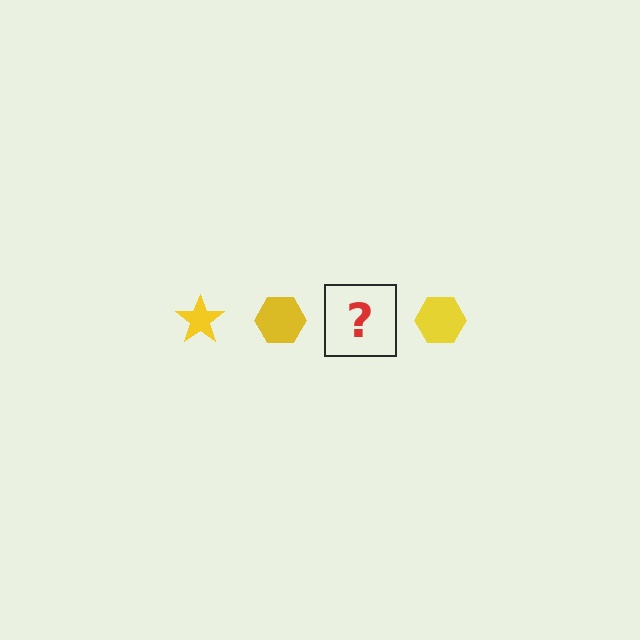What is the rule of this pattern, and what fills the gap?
The rule is that the pattern cycles through star, hexagon shapes in yellow. The gap should be filled with a yellow star.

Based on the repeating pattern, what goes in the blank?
The blank should be a yellow star.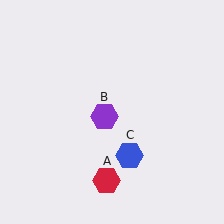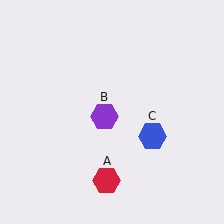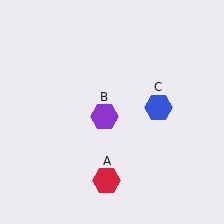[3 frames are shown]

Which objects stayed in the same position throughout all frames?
Red hexagon (object A) and purple hexagon (object B) remained stationary.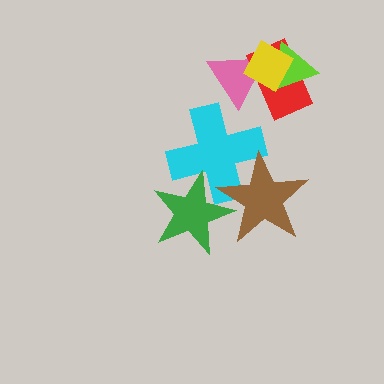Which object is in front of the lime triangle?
The yellow diamond is in front of the lime triangle.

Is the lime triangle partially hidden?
Yes, it is partially covered by another shape.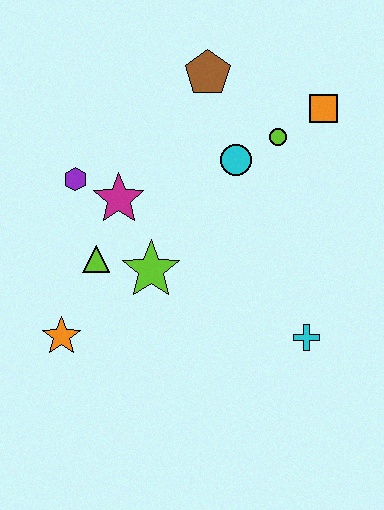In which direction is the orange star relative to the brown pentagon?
The orange star is below the brown pentagon.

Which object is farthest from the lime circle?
The orange star is farthest from the lime circle.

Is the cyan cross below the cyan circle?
Yes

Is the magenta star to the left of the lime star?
Yes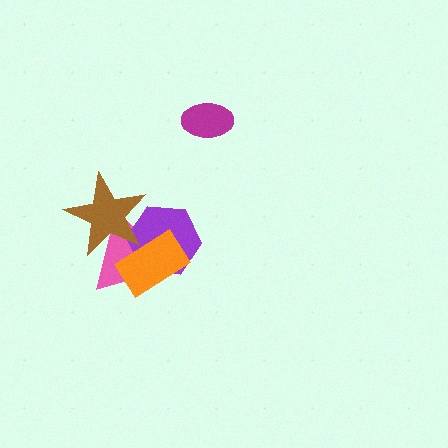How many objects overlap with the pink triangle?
3 objects overlap with the pink triangle.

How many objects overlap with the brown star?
3 objects overlap with the brown star.